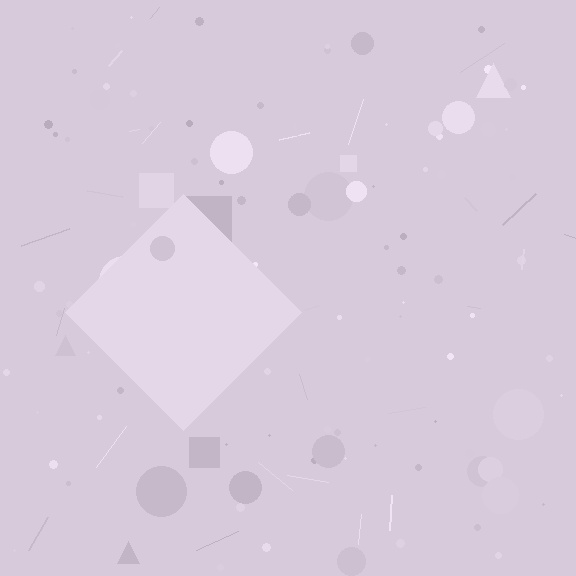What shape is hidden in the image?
A diamond is hidden in the image.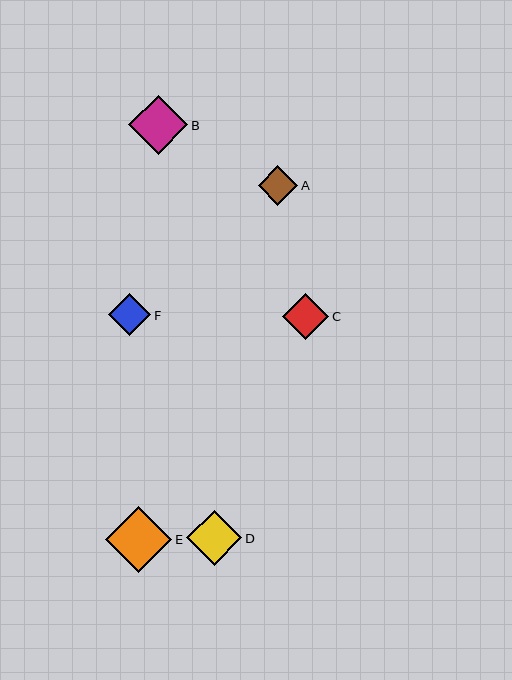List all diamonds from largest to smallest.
From largest to smallest: E, B, D, C, F, A.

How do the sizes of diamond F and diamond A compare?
Diamond F and diamond A are approximately the same size.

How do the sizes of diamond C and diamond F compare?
Diamond C and diamond F are approximately the same size.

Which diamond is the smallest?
Diamond A is the smallest with a size of approximately 40 pixels.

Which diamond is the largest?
Diamond E is the largest with a size of approximately 66 pixels.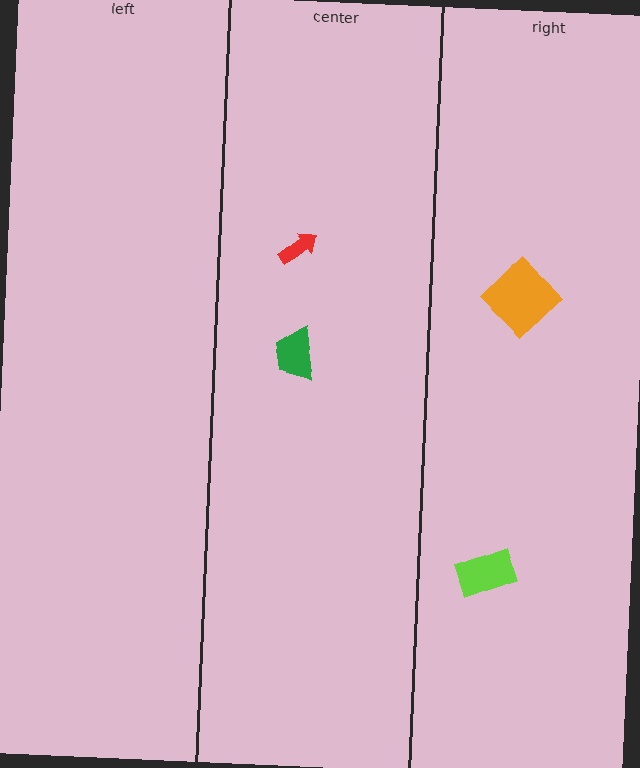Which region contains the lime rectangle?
The right region.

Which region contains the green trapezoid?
The center region.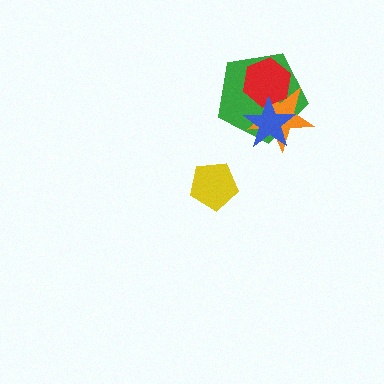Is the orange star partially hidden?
Yes, it is partially covered by another shape.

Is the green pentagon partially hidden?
Yes, it is partially covered by another shape.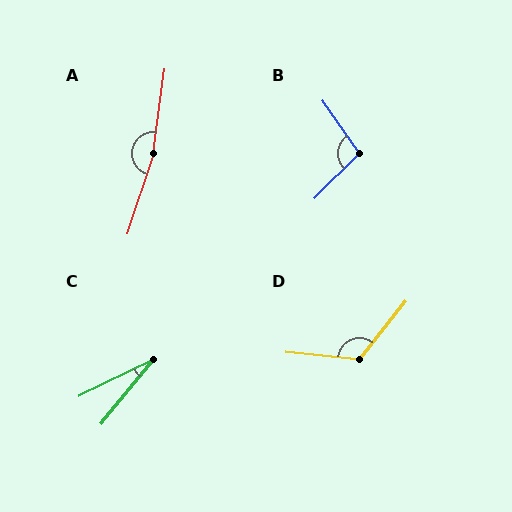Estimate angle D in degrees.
Approximately 122 degrees.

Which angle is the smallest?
C, at approximately 24 degrees.